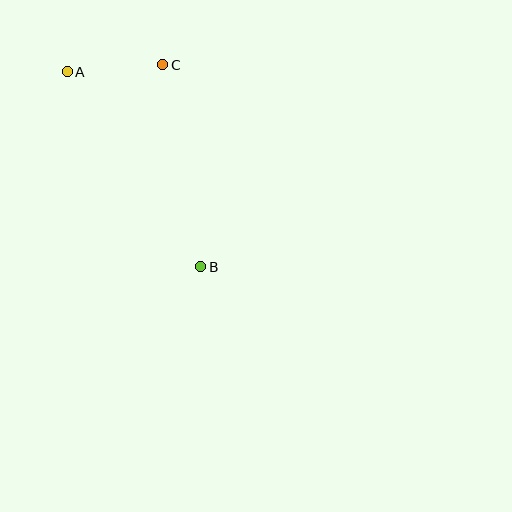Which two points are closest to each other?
Points A and C are closest to each other.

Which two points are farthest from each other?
Points A and B are farthest from each other.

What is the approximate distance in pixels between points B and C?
The distance between B and C is approximately 206 pixels.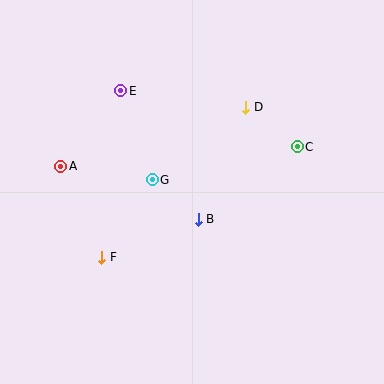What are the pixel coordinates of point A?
Point A is at (61, 166).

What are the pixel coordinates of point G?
Point G is at (152, 180).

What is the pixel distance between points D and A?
The distance between D and A is 194 pixels.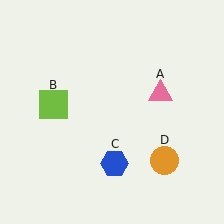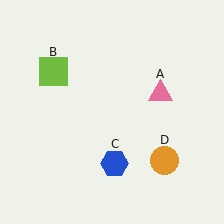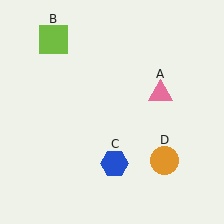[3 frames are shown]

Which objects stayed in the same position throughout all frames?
Pink triangle (object A) and blue hexagon (object C) and orange circle (object D) remained stationary.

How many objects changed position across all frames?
1 object changed position: lime square (object B).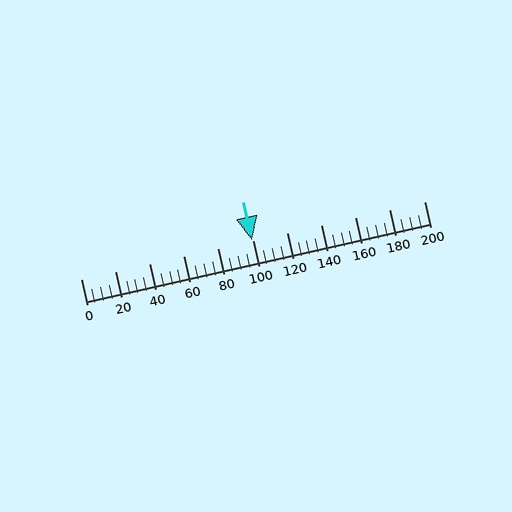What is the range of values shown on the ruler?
The ruler shows values from 0 to 200.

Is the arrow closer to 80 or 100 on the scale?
The arrow is closer to 100.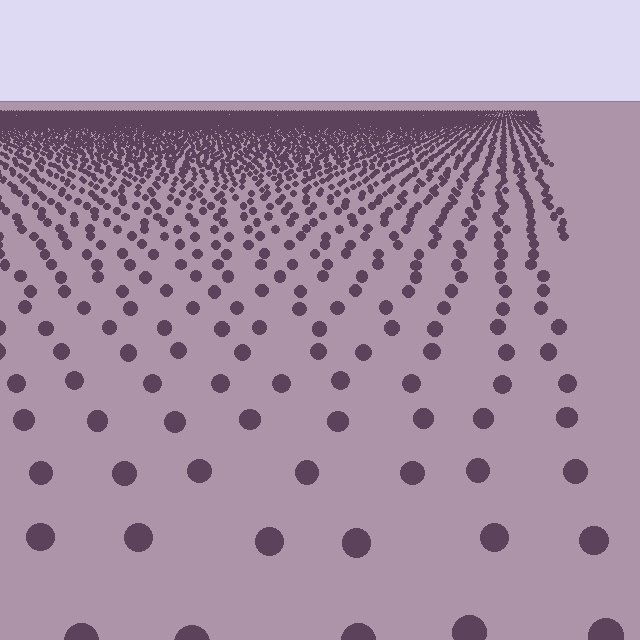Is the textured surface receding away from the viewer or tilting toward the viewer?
The surface is receding away from the viewer. Texture elements get smaller and denser toward the top.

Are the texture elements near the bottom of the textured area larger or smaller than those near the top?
Larger. Near the bottom, elements are closer to the viewer and appear at a bigger on-screen size.